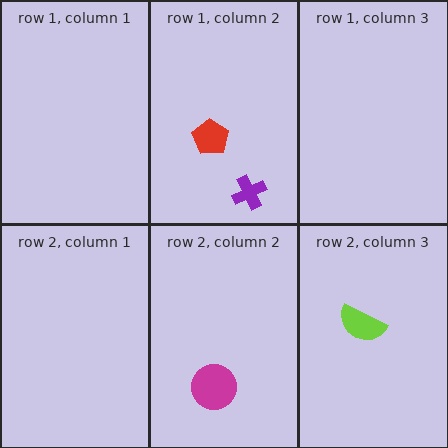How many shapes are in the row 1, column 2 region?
2.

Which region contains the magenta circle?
The row 2, column 2 region.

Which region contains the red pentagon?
The row 1, column 2 region.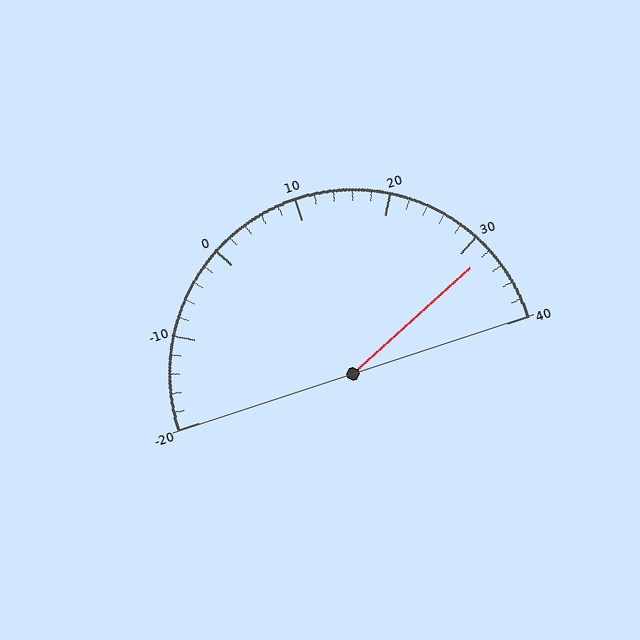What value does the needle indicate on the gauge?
The needle indicates approximately 32.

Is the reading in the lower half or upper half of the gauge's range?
The reading is in the upper half of the range (-20 to 40).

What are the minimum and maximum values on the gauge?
The gauge ranges from -20 to 40.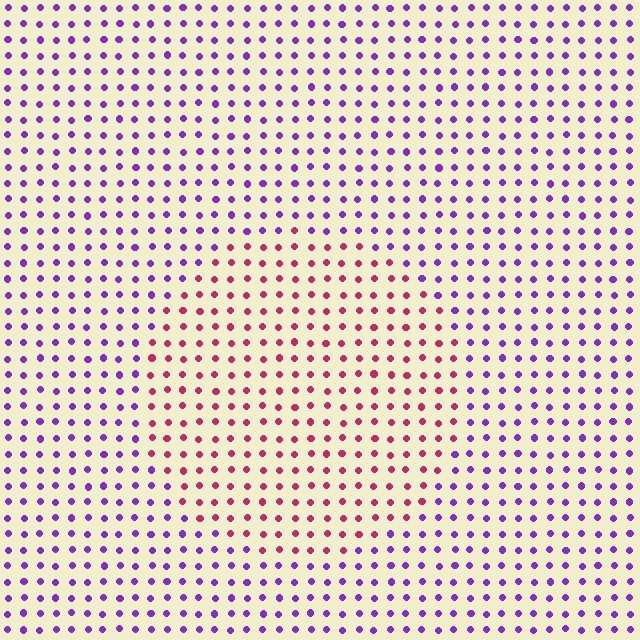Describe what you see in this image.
The image is filled with small purple elements in a uniform arrangement. A circle-shaped region is visible where the elements are tinted to a slightly different hue, forming a subtle color boundary.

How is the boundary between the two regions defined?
The boundary is defined purely by a slight shift in hue (about 56 degrees). Spacing, size, and orientation are identical on both sides.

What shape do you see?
I see a circle.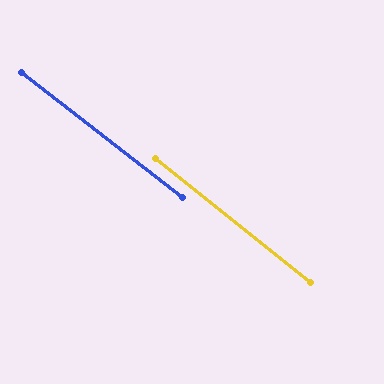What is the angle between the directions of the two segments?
Approximately 1 degree.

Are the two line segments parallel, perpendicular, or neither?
Parallel — their directions differ by only 0.7°.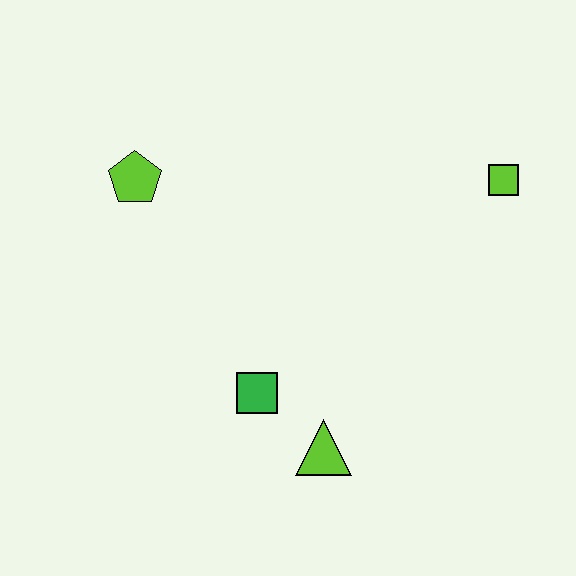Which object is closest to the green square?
The lime triangle is closest to the green square.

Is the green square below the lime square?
Yes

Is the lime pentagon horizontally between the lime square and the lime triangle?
No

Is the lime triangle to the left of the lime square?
Yes